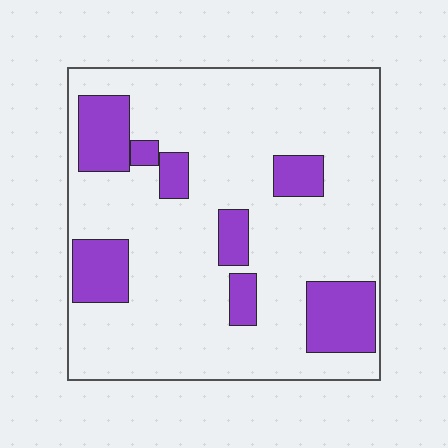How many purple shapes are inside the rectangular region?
8.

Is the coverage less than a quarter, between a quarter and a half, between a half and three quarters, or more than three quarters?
Less than a quarter.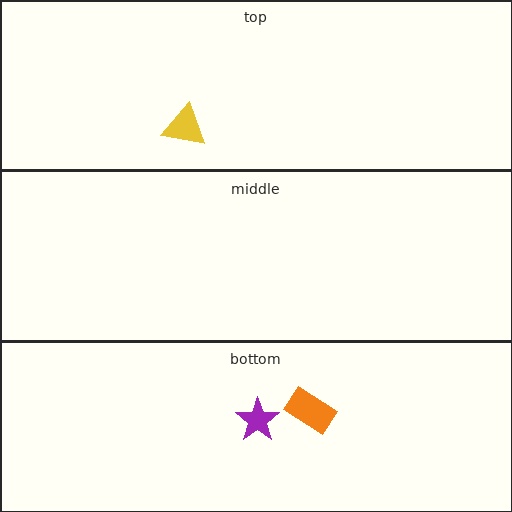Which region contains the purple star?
The bottom region.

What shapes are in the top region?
The yellow triangle.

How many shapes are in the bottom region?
2.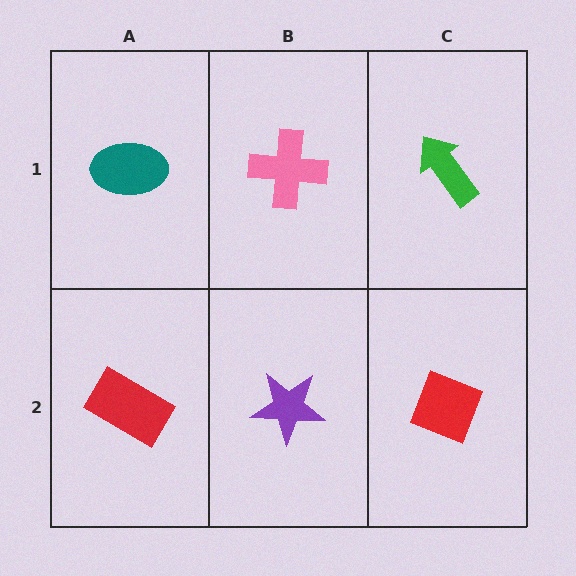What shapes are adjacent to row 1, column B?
A purple star (row 2, column B), a teal ellipse (row 1, column A), a green arrow (row 1, column C).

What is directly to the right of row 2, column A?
A purple star.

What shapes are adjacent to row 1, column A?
A red rectangle (row 2, column A), a pink cross (row 1, column B).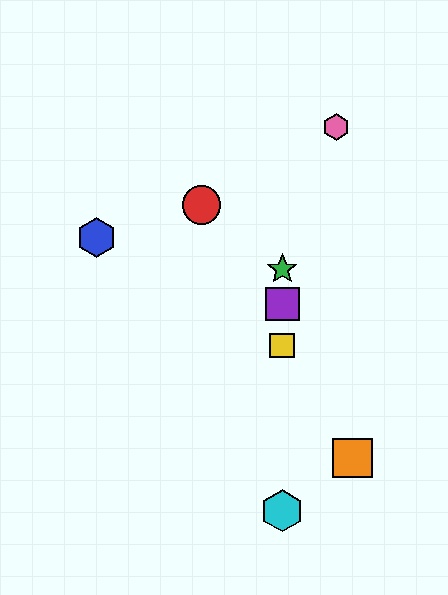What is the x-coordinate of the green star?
The green star is at x≈282.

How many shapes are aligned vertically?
4 shapes (the green star, the yellow square, the purple square, the cyan hexagon) are aligned vertically.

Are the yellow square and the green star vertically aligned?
Yes, both are at x≈282.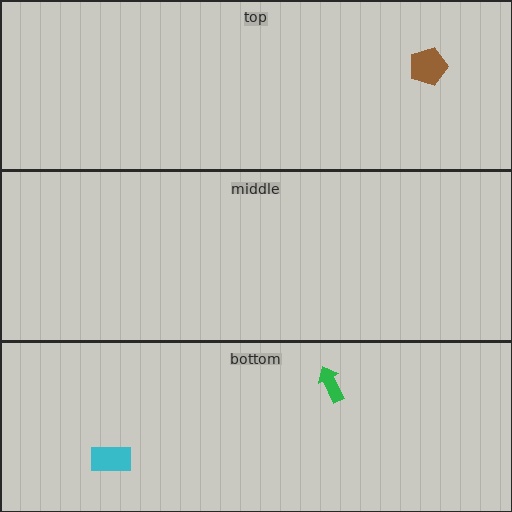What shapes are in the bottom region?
The green arrow, the cyan rectangle.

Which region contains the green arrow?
The bottom region.